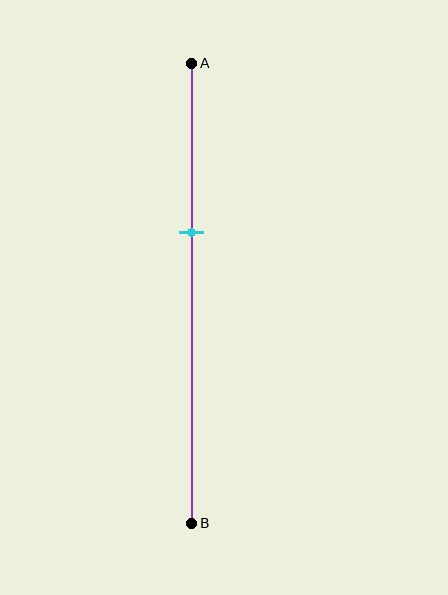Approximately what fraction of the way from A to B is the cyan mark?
The cyan mark is approximately 35% of the way from A to B.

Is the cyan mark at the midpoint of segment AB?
No, the mark is at about 35% from A, not at the 50% midpoint.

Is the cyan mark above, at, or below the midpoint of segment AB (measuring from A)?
The cyan mark is above the midpoint of segment AB.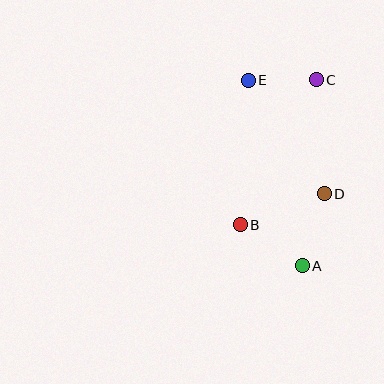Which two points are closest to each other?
Points C and E are closest to each other.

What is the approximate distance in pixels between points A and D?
The distance between A and D is approximately 75 pixels.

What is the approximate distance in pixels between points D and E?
The distance between D and E is approximately 137 pixels.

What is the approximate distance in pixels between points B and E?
The distance between B and E is approximately 145 pixels.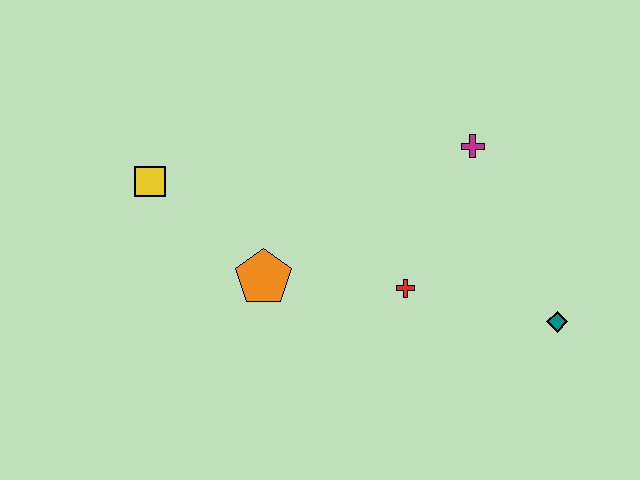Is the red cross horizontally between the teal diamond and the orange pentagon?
Yes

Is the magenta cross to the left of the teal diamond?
Yes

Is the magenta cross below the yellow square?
No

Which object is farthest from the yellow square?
The teal diamond is farthest from the yellow square.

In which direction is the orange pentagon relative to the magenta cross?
The orange pentagon is to the left of the magenta cross.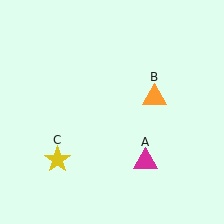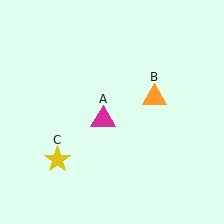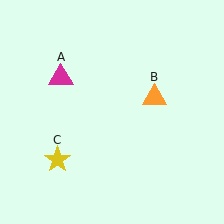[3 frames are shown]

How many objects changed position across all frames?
1 object changed position: magenta triangle (object A).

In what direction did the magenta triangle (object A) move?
The magenta triangle (object A) moved up and to the left.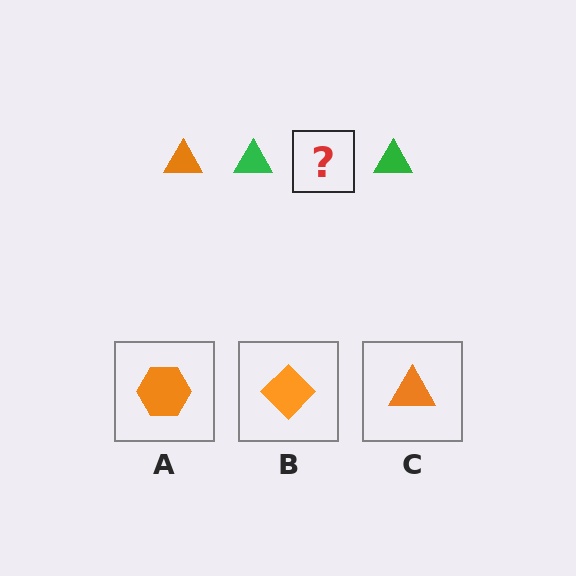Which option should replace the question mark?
Option C.